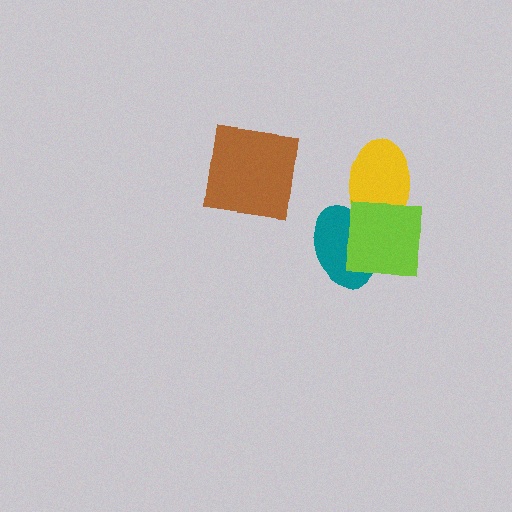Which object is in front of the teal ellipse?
The lime square is in front of the teal ellipse.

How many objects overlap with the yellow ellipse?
2 objects overlap with the yellow ellipse.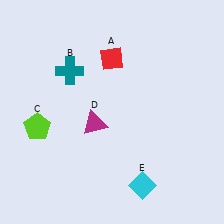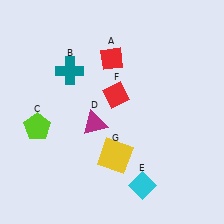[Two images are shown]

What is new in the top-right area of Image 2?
A red diamond (F) was added in the top-right area of Image 2.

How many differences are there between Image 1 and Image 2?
There are 2 differences between the two images.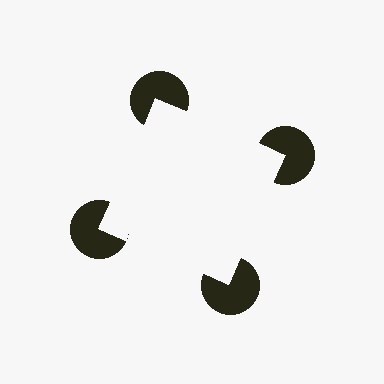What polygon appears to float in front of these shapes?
An illusory square — its edges are inferred from the aligned wedge cuts in the pac-man discs, not physically drawn.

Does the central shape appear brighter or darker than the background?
It typically appears slightly brighter than the background, even though no actual brightness change is drawn.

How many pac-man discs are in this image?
There are 4 — one at each vertex of the illusory square.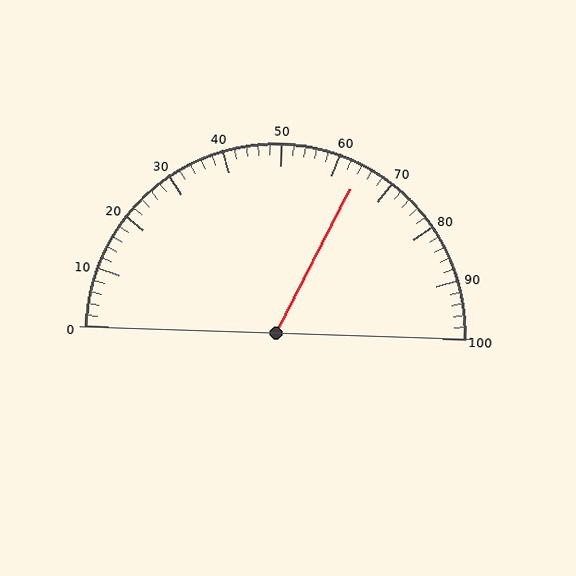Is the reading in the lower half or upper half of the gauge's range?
The reading is in the upper half of the range (0 to 100).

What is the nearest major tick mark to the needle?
The nearest major tick mark is 60.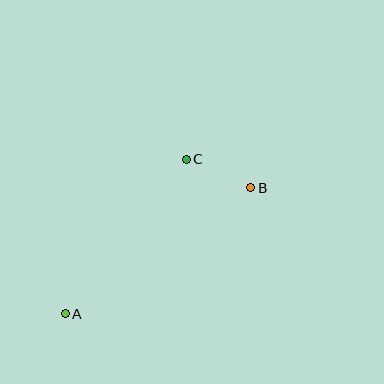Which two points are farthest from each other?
Points A and B are farthest from each other.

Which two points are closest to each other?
Points B and C are closest to each other.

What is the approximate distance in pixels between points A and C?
The distance between A and C is approximately 196 pixels.